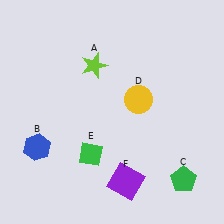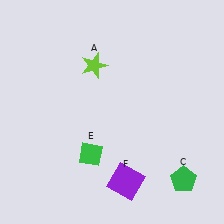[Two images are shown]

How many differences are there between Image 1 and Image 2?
There are 2 differences between the two images.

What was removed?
The yellow circle (D), the blue hexagon (B) were removed in Image 2.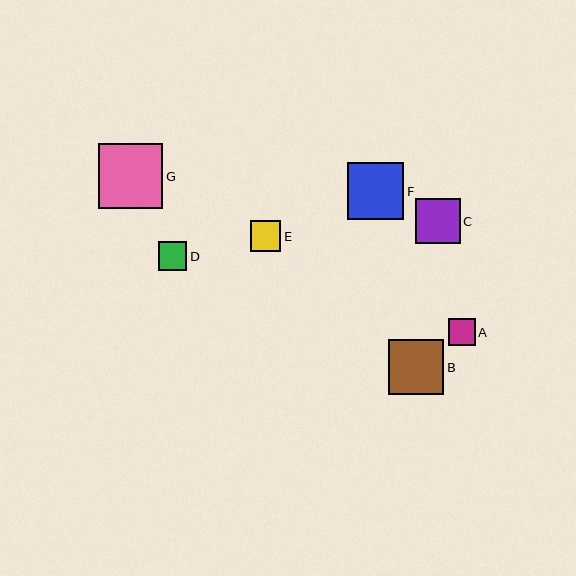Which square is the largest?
Square G is the largest with a size of approximately 65 pixels.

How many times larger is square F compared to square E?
Square F is approximately 1.8 times the size of square E.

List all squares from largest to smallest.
From largest to smallest: G, F, B, C, E, D, A.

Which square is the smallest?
Square A is the smallest with a size of approximately 27 pixels.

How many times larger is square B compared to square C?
Square B is approximately 1.2 times the size of square C.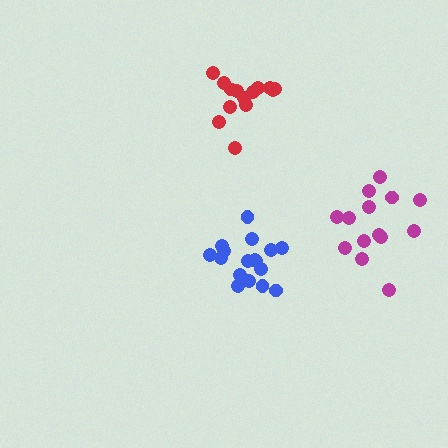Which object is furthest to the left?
The blue cluster is leftmost.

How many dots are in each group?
Group 1: 17 dots, Group 2: 14 dots, Group 3: 14 dots (45 total).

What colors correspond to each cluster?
The clusters are colored: blue, magenta, red.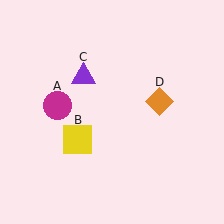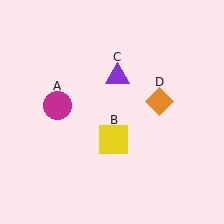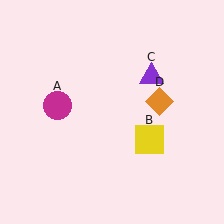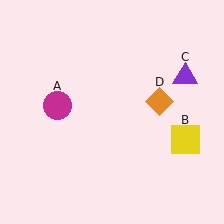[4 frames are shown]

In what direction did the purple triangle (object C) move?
The purple triangle (object C) moved right.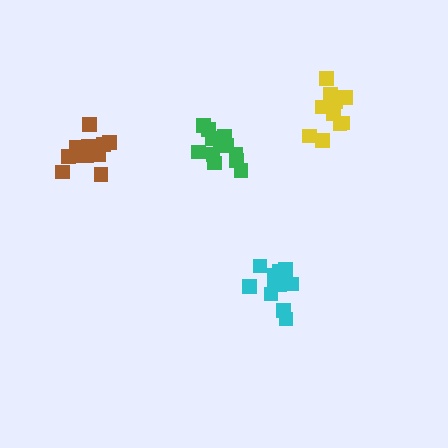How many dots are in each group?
Group 1: 12 dots, Group 2: 15 dots, Group 3: 12 dots, Group 4: 10 dots (49 total).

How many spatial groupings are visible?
There are 4 spatial groupings.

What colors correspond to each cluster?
The clusters are colored: green, brown, cyan, yellow.